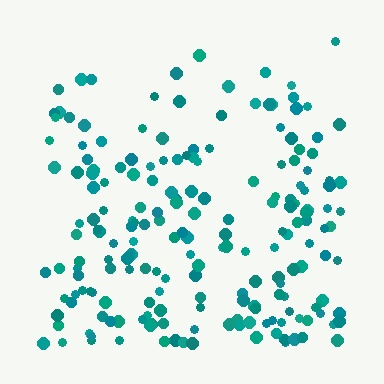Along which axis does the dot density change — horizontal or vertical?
Vertical.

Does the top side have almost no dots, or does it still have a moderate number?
Still a moderate number, just noticeably fewer than the bottom.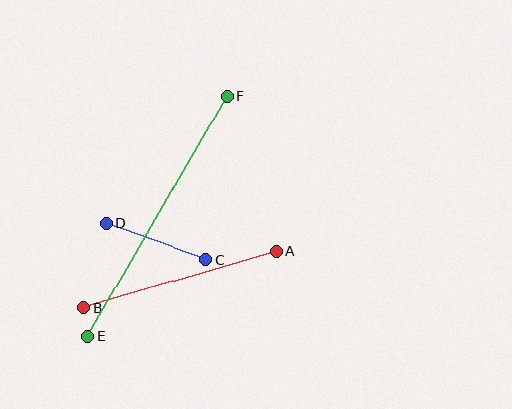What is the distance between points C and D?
The distance is approximately 106 pixels.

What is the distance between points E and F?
The distance is approximately 277 pixels.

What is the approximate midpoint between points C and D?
The midpoint is at approximately (156, 242) pixels.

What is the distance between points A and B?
The distance is approximately 200 pixels.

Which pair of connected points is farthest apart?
Points E and F are farthest apart.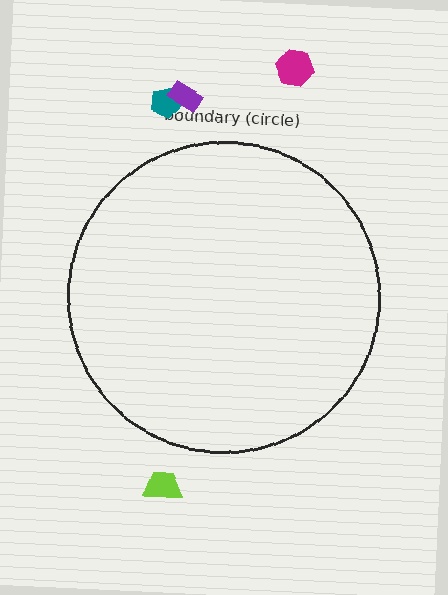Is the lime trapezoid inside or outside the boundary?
Outside.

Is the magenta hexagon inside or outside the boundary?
Outside.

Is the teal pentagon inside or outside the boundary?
Outside.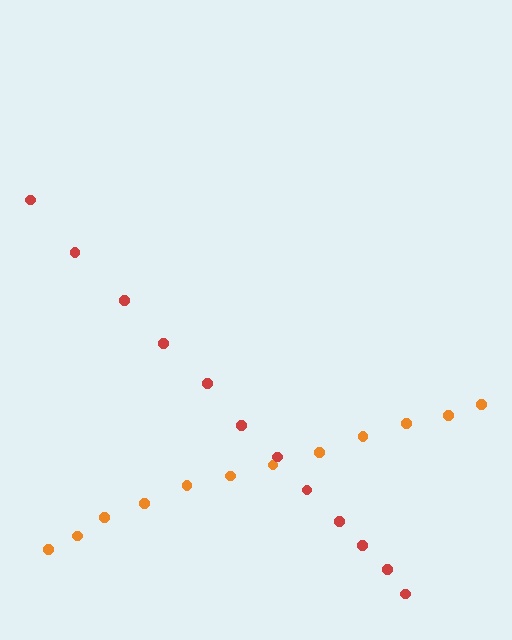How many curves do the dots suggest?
There are 2 distinct paths.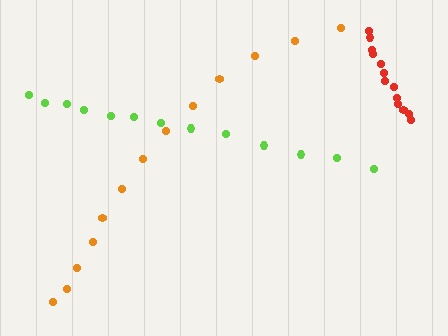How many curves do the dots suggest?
There are 3 distinct paths.